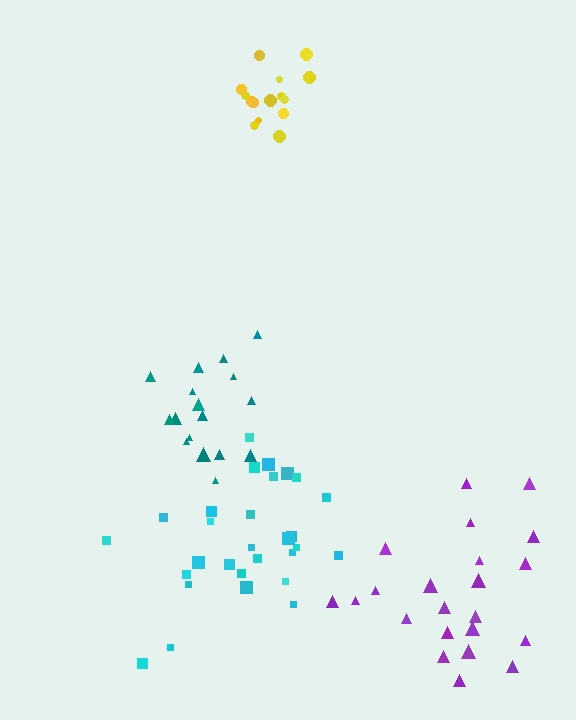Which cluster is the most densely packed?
Yellow.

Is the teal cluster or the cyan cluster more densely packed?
Teal.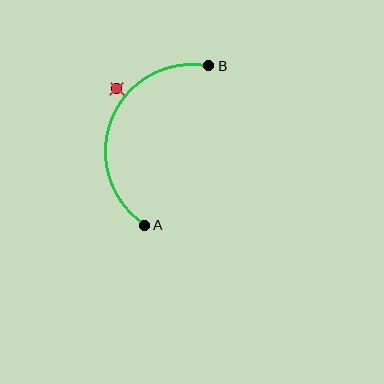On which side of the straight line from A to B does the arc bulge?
The arc bulges to the left of the straight line connecting A and B.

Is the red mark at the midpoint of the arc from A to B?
No — the red mark does not lie on the arc at all. It sits slightly outside the curve.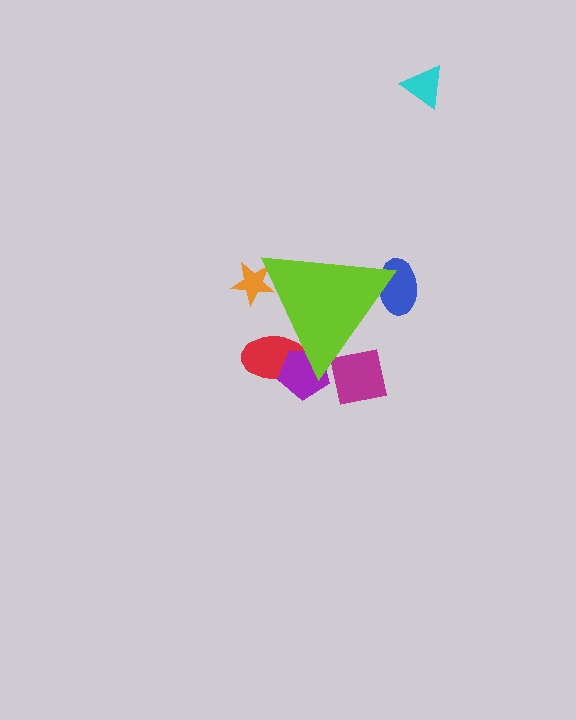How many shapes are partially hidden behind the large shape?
5 shapes are partially hidden.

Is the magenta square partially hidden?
Yes, the magenta square is partially hidden behind the lime triangle.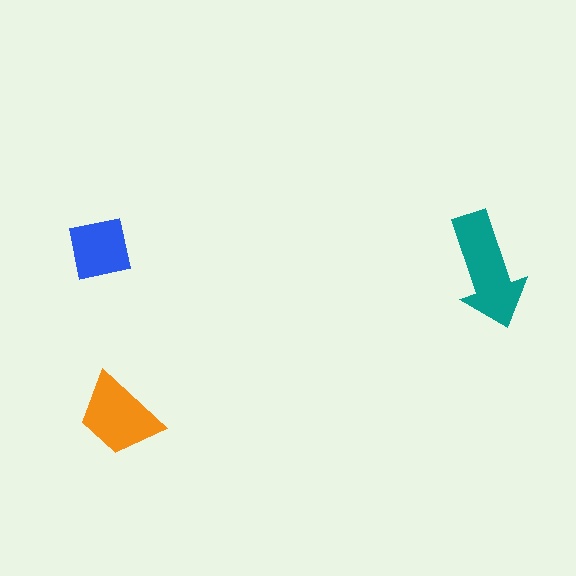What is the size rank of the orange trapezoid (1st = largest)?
2nd.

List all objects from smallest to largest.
The blue square, the orange trapezoid, the teal arrow.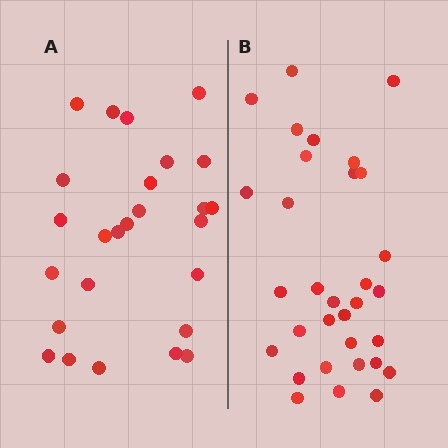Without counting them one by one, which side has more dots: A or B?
Region B (the right region) has more dots.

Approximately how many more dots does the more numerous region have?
Region B has about 6 more dots than region A.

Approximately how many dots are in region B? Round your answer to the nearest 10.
About 30 dots. (The exact count is 32, which rounds to 30.)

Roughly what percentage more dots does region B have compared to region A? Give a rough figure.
About 25% more.